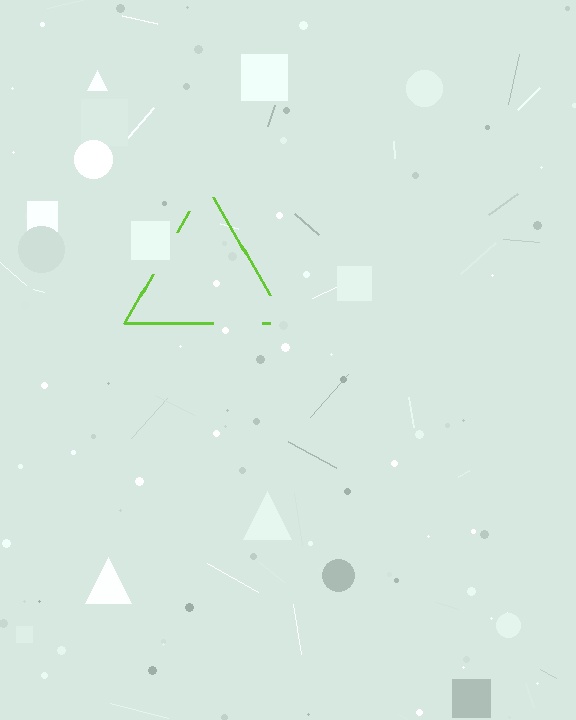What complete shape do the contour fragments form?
The contour fragments form a triangle.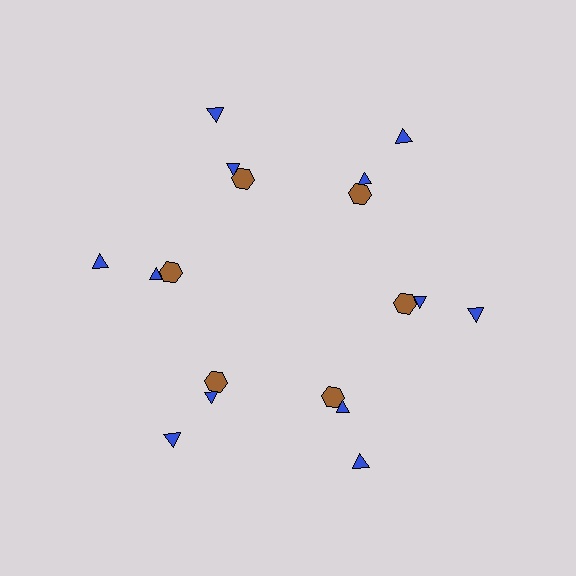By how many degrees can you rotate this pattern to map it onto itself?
The pattern maps onto itself every 60 degrees of rotation.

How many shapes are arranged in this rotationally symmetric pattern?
There are 18 shapes, arranged in 6 groups of 3.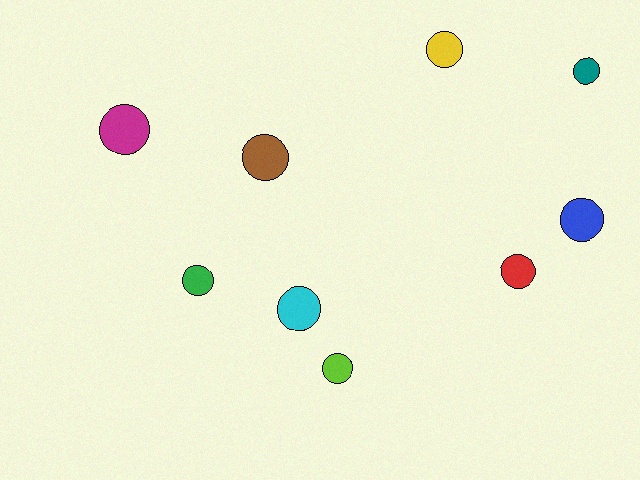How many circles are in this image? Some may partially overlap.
There are 9 circles.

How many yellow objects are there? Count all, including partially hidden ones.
There is 1 yellow object.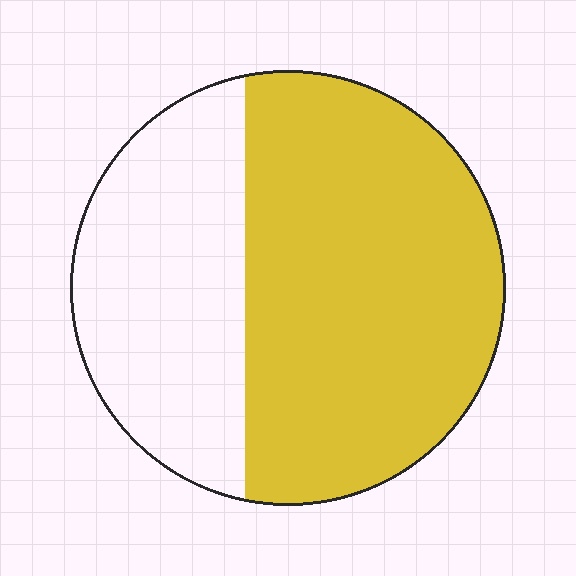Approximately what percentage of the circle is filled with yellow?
Approximately 60%.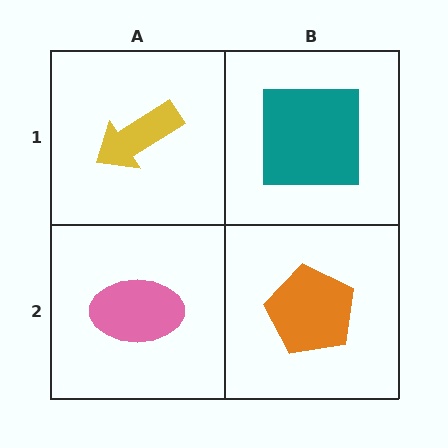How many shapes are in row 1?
2 shapes.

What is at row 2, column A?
A pink ellipse.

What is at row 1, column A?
A yellow arrow.